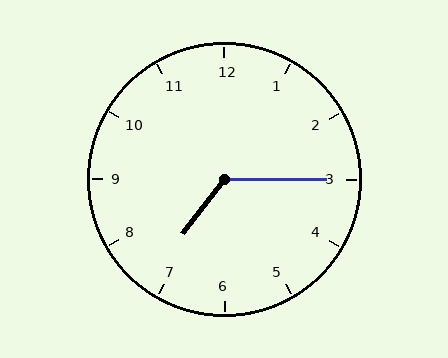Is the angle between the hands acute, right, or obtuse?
It is obtuse.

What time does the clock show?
7:15.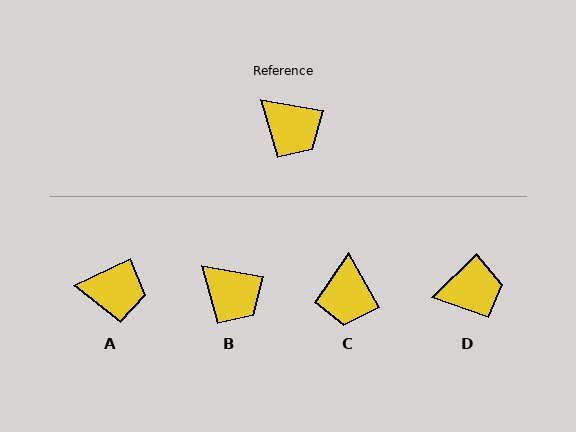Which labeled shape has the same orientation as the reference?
B.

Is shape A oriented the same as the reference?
No, it is off by about 36 degrees.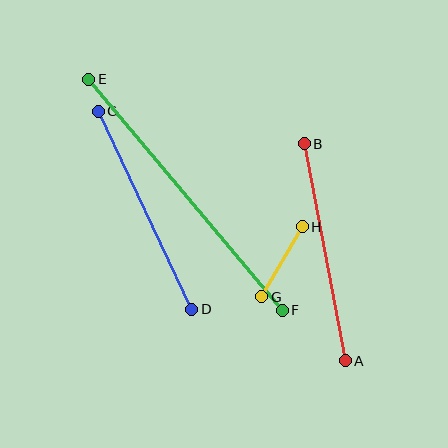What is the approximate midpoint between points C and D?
The midpoint is at approximately (145, 210) pixels.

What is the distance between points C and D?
The distance is approximately 219 pixels.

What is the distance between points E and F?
The distance is approximately 301 pixels.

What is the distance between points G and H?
The distance is approximately 81 pixels.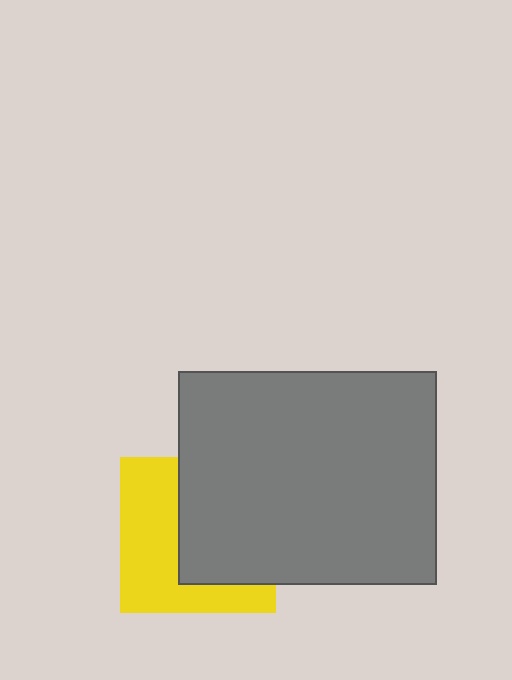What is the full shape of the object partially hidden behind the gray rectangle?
The partially hidden object is a yellow square.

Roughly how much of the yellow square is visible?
About half of it is visible (roughly 48%).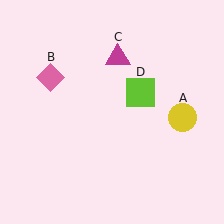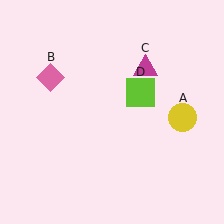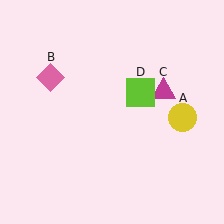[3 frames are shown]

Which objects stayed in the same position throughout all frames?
Yellow circle (object A) and pink diamond (object B) and lime square (object D) remained stationary.